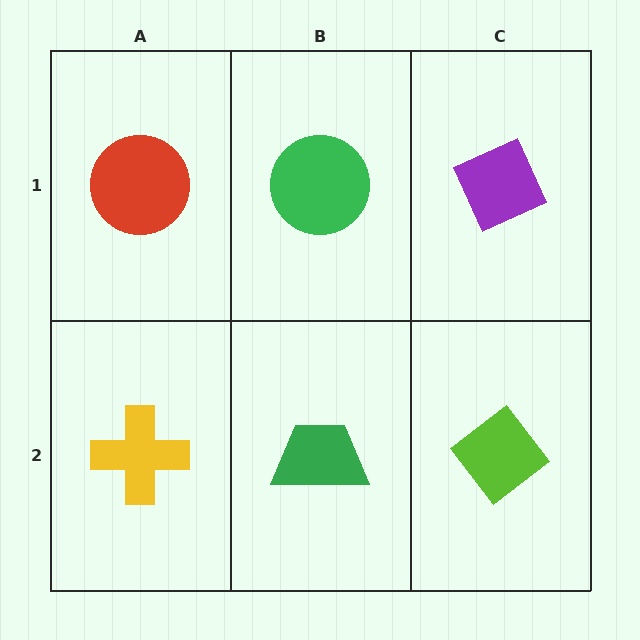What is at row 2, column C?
A lime diamond.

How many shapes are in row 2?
3 shapes.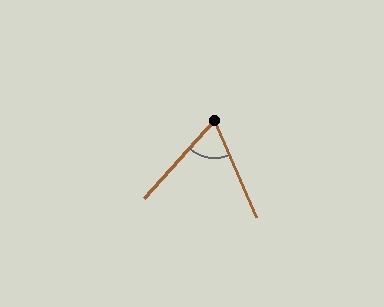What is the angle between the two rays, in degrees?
Approximately 65 degrees.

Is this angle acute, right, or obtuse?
It is acute.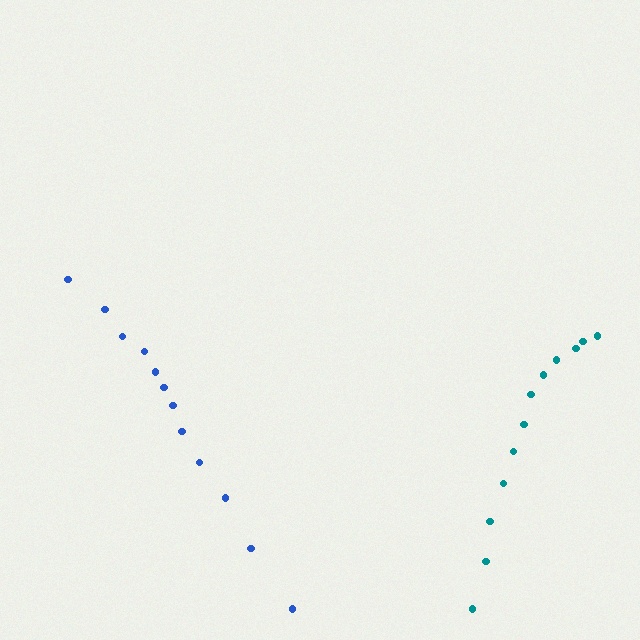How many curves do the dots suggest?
There are 2 distinct paths.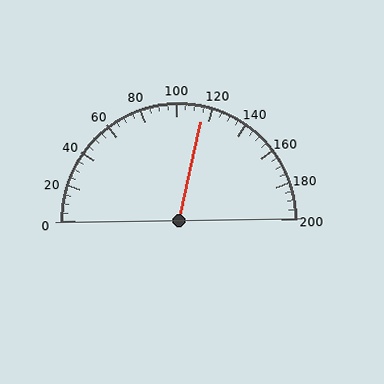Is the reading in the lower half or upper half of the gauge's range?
The reading is in the upper half of the range (0 to 200).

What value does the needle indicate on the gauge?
The needle indicates approximately 115.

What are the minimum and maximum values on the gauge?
The gauge ranges from 0 to 200.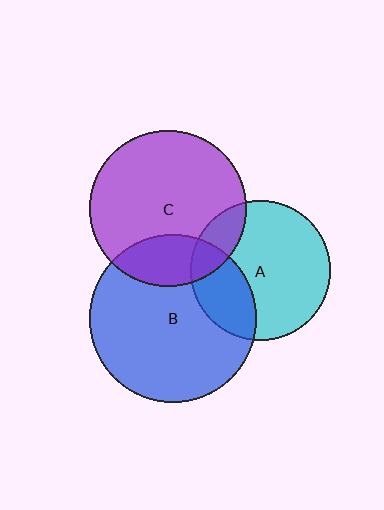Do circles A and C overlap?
Yes.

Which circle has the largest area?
Circle B (blue).